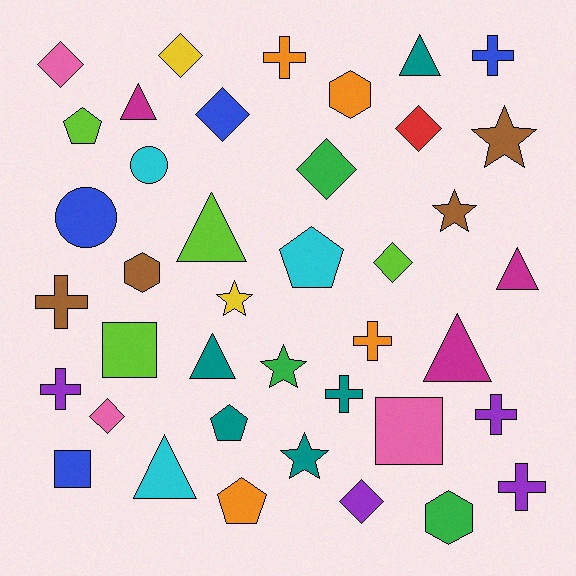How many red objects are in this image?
There is 1 red object.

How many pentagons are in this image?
There are 4 pentagons.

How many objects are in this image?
There are 40 objects.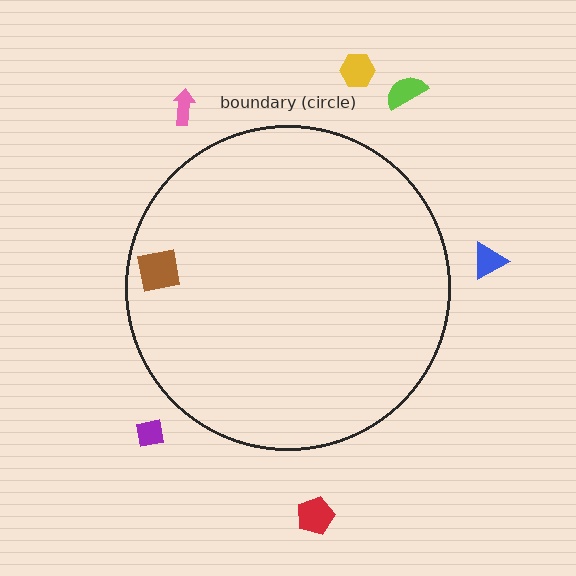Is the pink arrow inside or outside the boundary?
Outside.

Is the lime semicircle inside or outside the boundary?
Outside.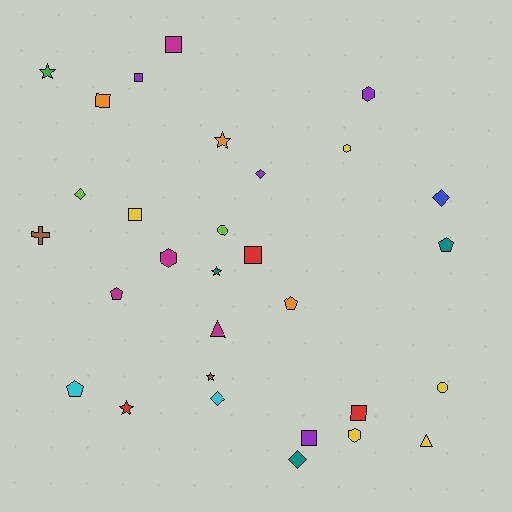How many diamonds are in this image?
There are 5 diamonds.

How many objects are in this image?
There are 30 objects.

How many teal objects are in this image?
There are 3 teal objects.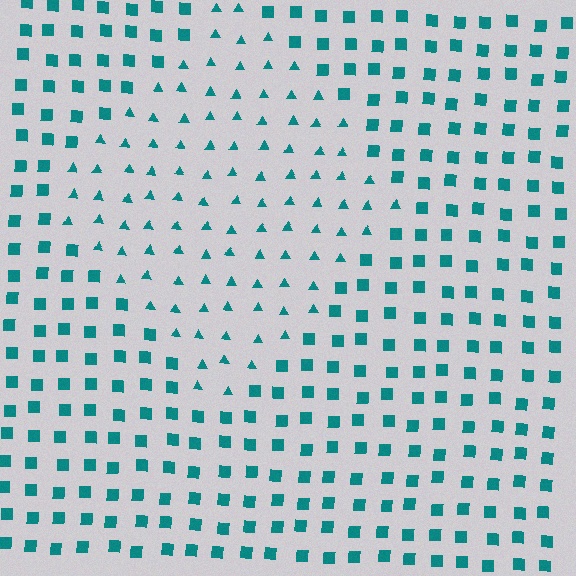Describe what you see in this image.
The image is filled with small teal elements arranged in a uniform grid. A diamond-shaped region contains triangles, while the surrounding area contains squares. The boundary is defined purely by the change in element shape.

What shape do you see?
I see a diamond.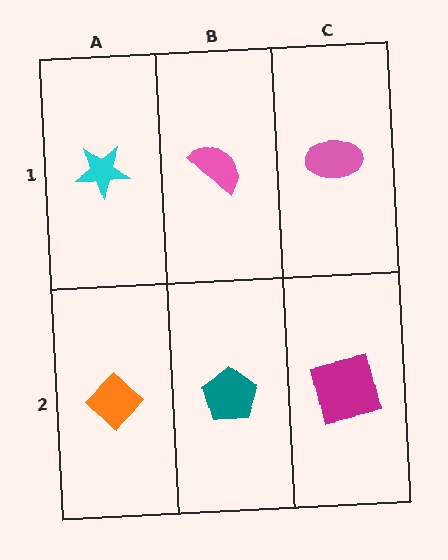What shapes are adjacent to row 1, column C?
A magenta square (row 2, column C), a pink semicircle (row 1, column B).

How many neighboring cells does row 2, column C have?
2.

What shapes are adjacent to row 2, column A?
A cyan star (row 1, column A), a teal pentagon (row 2, column B).